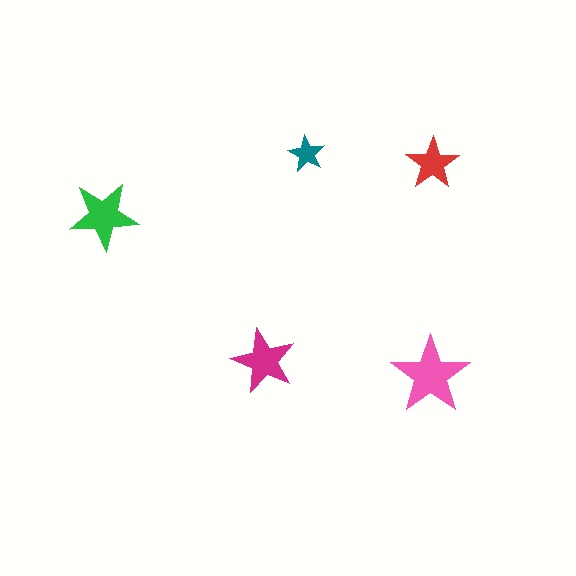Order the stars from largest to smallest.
the pink one, the green one, the magenta one, the red one, the teal one.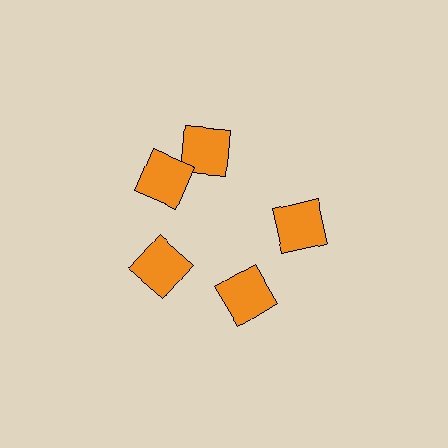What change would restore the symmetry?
The symmetry would be restored by rotating it back into even spacing with its neighbors so that all 5 squares sit at equal angles and equal distance from the center.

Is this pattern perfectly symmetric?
No. The 5 orange squares are arranged in a ring, but one element near the 1 o'clock position is rotated out of alignment along the ring, breaking the 5-fold rotational symmetry.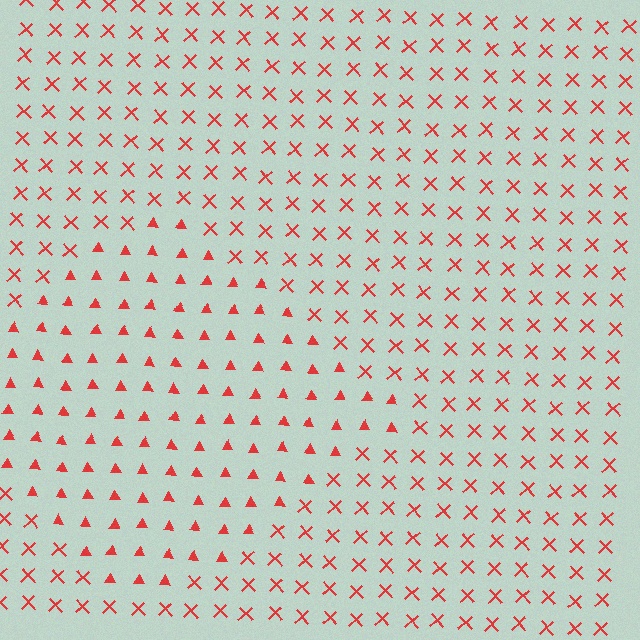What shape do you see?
I see a diamond.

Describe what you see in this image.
The image is filled with small red elements arranged in a uniform grid. A diamond-shaped region contains triangles, while the surrounding area contains X marks. The boundary is defined purely by the change in element shape.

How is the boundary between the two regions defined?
The boundary is defined by a change in element shape: triangles inside vs. X marks outside. All elements share the same color and spacing.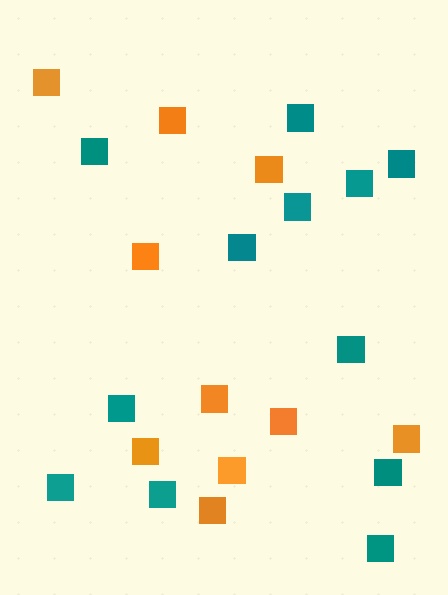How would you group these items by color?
There are 2 groups: one group of orange squares (10) and one group of teal squares (12).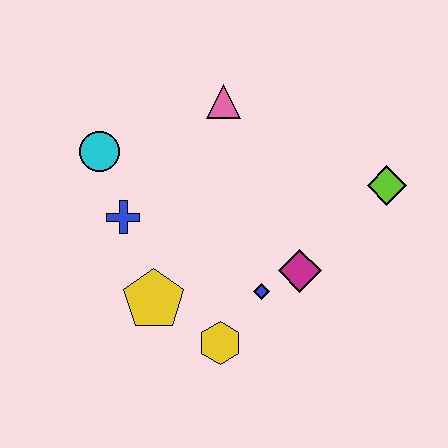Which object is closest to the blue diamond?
The magenta diamond is closest to the blue diamond.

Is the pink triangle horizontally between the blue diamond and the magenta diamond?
No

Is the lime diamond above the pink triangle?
No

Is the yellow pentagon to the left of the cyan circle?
No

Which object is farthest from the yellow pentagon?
The lime diamond is farthest from the yellow pentagon.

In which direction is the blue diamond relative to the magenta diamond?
The blue diamond is to the left of the magenta diamond.